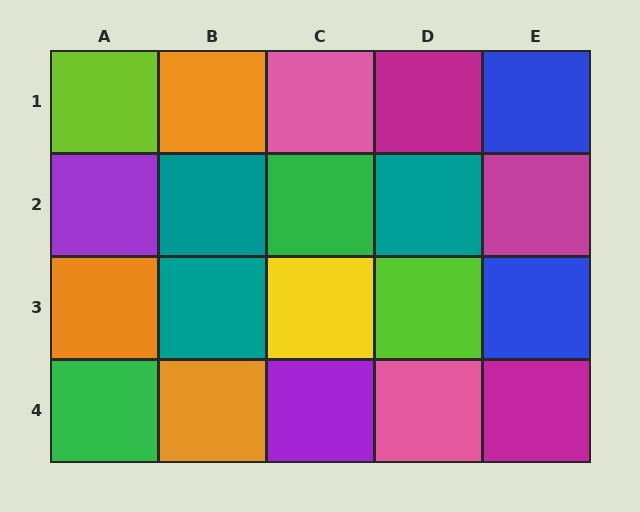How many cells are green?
2 cells are green.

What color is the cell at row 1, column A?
Lime.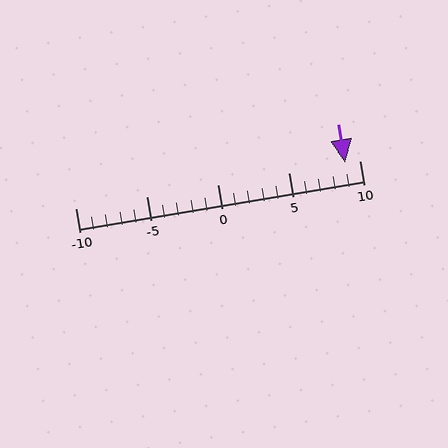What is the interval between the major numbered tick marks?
The major tick marks are spaced 5 units apart.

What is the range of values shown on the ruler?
The ruler shows values from -10 to 10.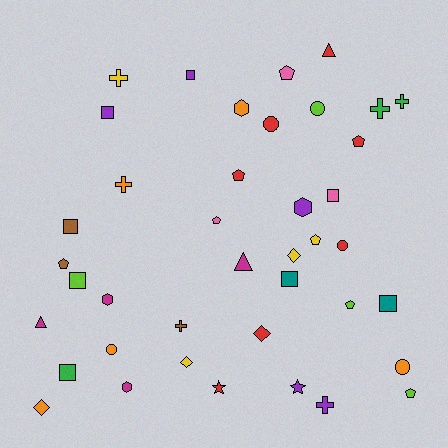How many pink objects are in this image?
There are 3 pink objects.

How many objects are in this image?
There are 40 objects.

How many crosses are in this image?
There are 6 crosses.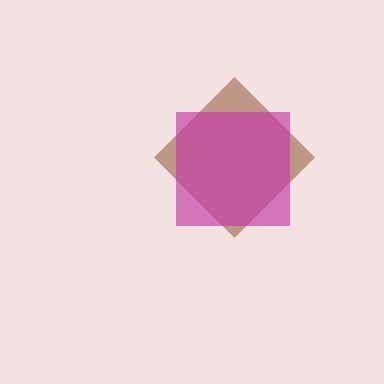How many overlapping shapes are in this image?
There are 2 overlapping shapes in the image.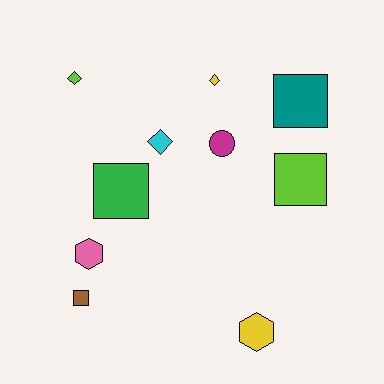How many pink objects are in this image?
There is 1 pink object.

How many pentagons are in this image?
There are no pentagons.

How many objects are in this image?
There are 10 objects.